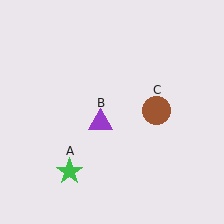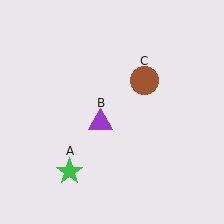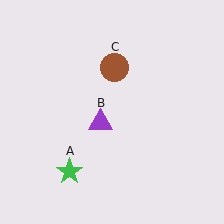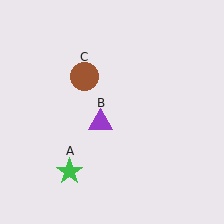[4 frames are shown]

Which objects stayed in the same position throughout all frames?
Green star (object A) and purple triangle (object B) remained stationary.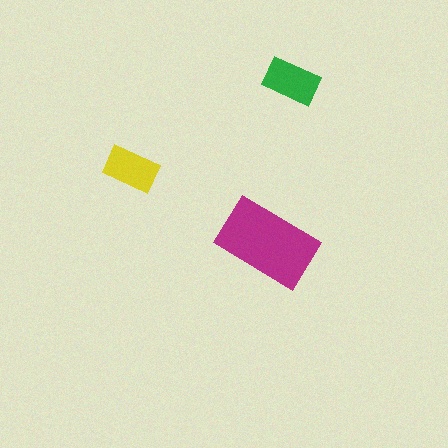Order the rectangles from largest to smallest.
the magenta one, the green one, the yellow one.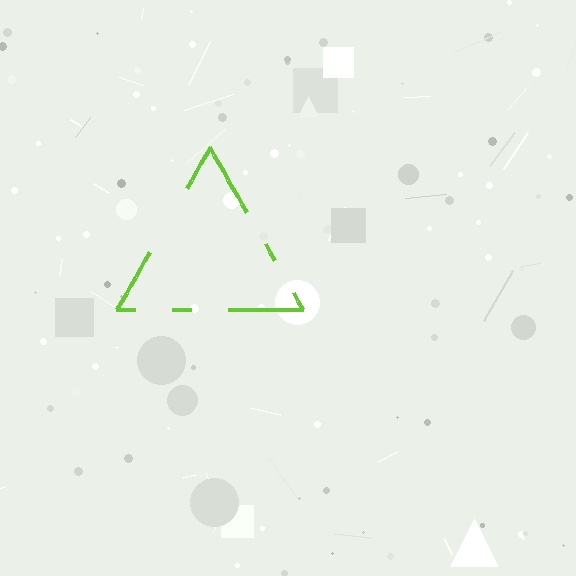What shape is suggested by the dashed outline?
The dashed outline suggests a triangle.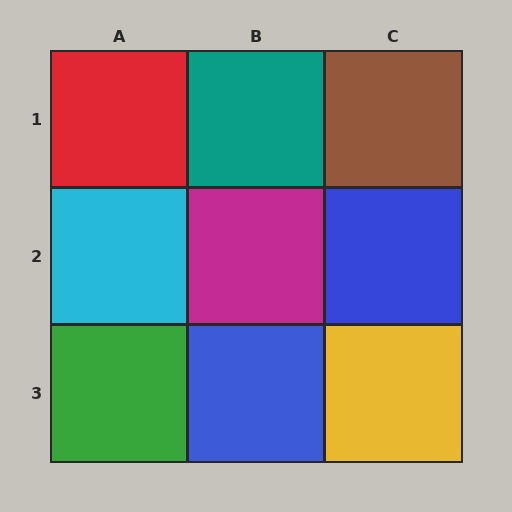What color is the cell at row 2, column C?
Blue.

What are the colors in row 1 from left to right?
Red, teal, brown.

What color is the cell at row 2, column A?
Cyan.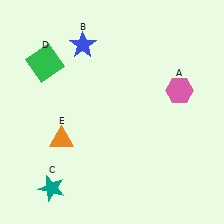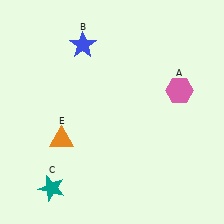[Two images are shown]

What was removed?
The green square (D) was removed in Image 2.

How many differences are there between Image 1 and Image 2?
There is 1 difference between the two images.